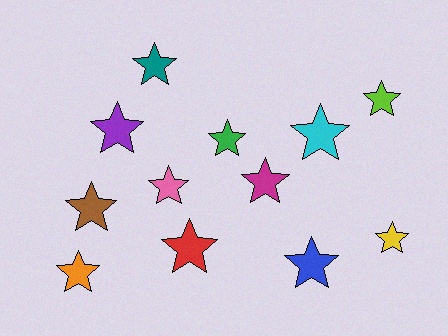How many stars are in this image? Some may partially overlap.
There are 12 stars.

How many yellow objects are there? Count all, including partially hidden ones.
There is 1 yellow object.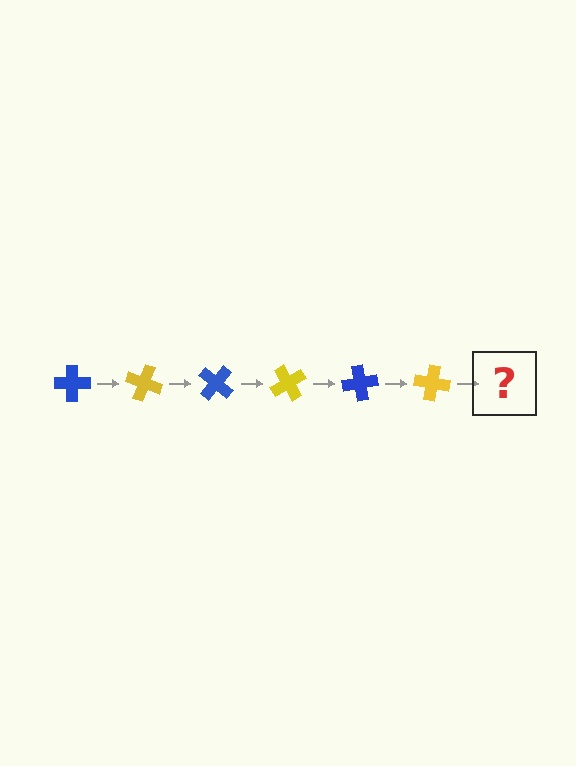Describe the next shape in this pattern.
It should be a blue cross, rotated 120 degrees from the start.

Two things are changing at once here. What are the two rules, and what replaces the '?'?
The two rules are that it rotates 20 degrees each step and the color cycles through blue and yellow. The '?' should be a blue cross, rotated 120 degrees from the start.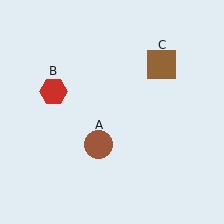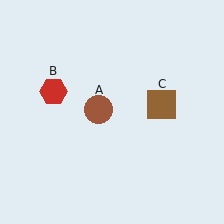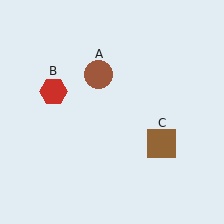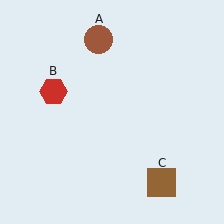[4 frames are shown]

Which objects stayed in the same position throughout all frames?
Red hexagon (object B) remained stationary.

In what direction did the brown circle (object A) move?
The brown circle (object A) moved up.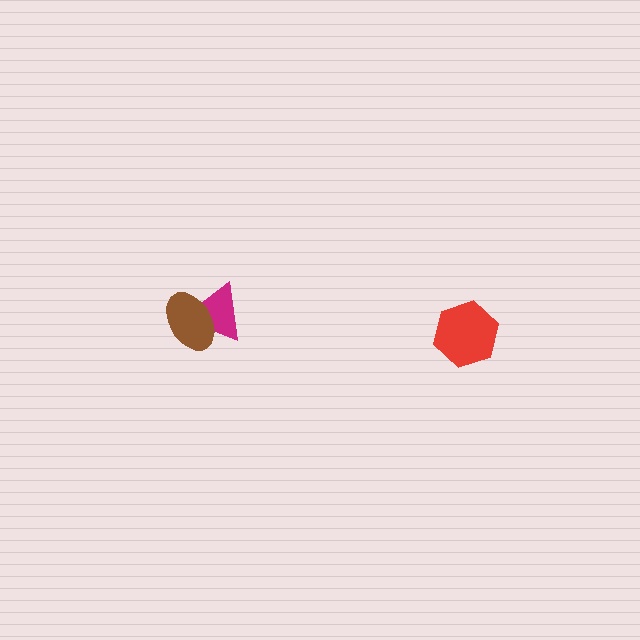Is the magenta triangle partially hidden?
Yes, it is partially covered by another shape.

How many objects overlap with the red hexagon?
0 objects overlap with the red hexagon.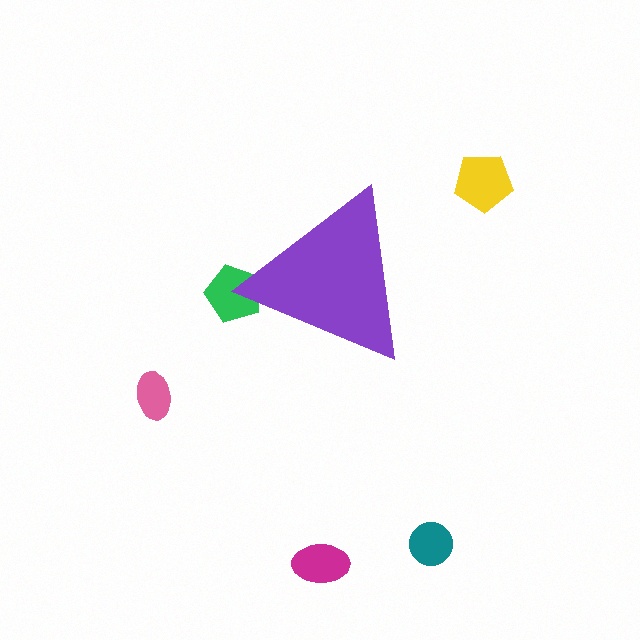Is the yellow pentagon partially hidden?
No, the yellow pentagon is fully visible.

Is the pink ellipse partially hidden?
No, the pink ellipse is fully visible.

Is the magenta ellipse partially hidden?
No, the magenta ellipse is fully visible.